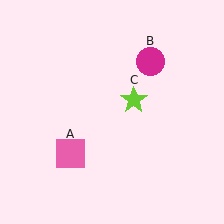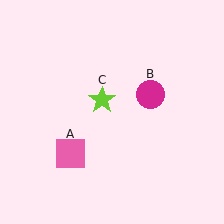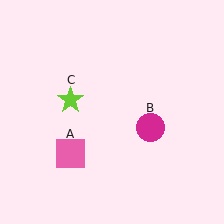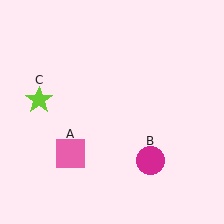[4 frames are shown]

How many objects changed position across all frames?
2 objects changed position: magenta circle (object B), lime star (object C).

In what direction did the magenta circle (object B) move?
The magenta circle (object B) moved down.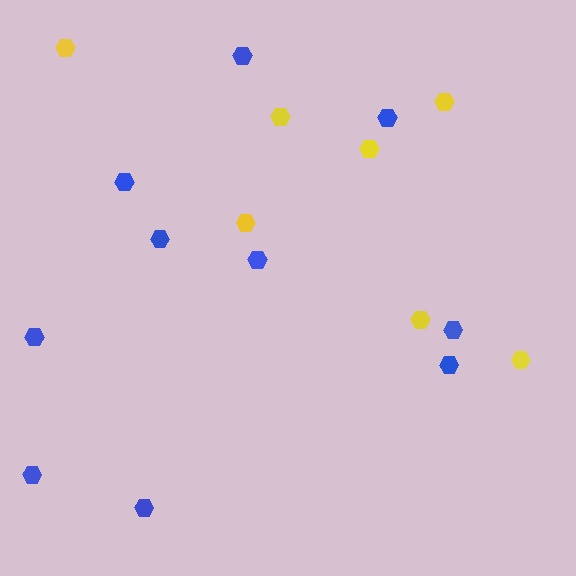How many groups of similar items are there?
There are 2 groups: one group of yellow hexagons (7) and one group of blue hexagons (10).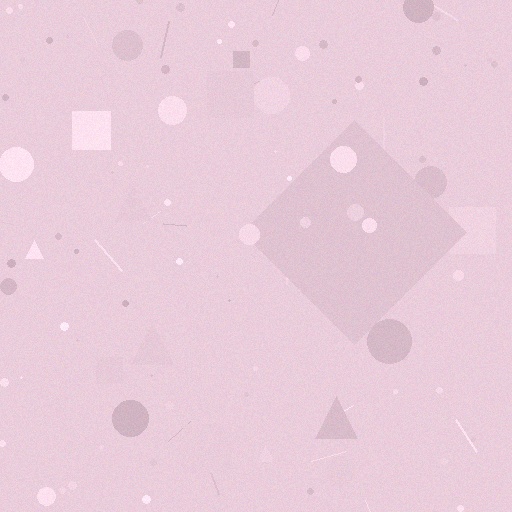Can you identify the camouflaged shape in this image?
The camouflaged shape is a diamond.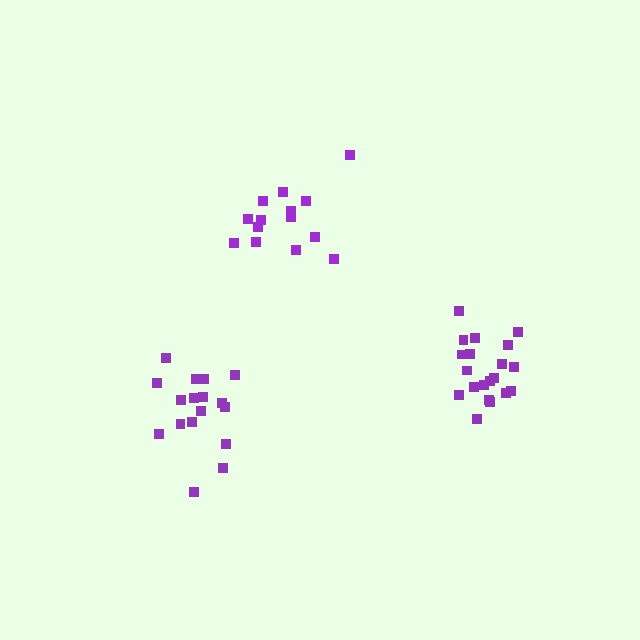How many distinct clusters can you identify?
There are 3 distinct clusters.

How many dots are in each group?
Group 1: 14 dots, Group 2: 17 dots, Group 3: 20 dots (51 total).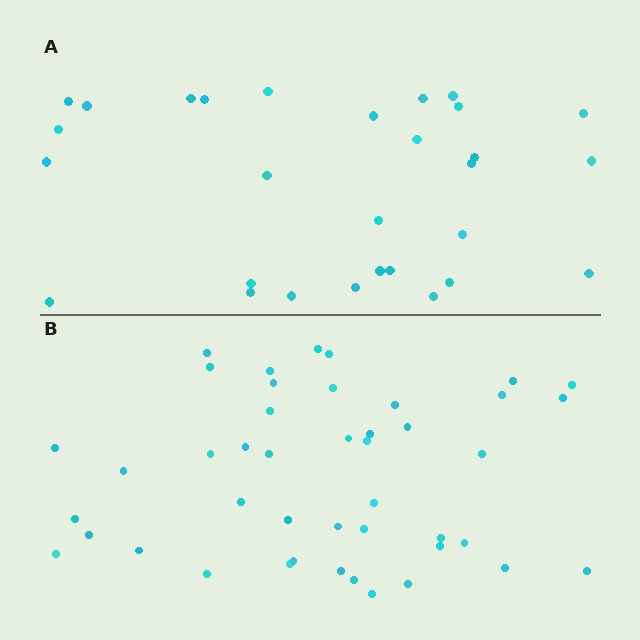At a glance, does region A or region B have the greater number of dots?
Region B (the bottom region) has more dots.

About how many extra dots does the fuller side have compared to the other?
Region B has approximately 15 more dots than region A.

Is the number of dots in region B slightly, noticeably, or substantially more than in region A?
Region B has substantially more. The ratio is roughly 1.5 to 1.